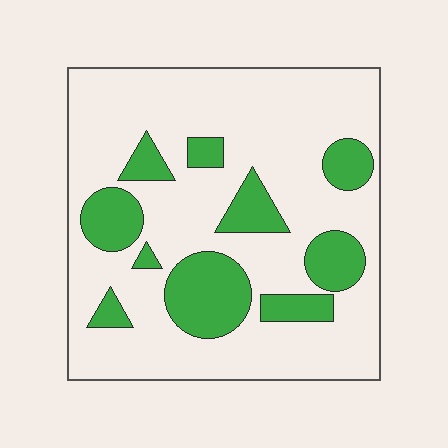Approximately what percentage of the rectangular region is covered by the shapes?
Approximately 25%.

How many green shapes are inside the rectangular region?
10.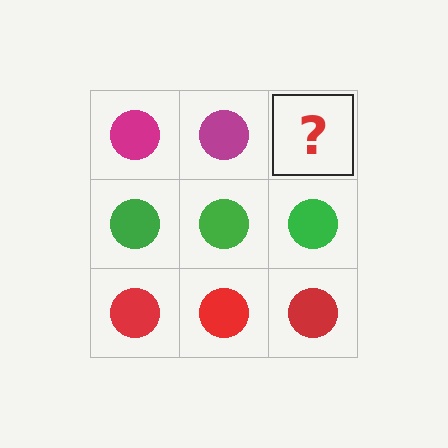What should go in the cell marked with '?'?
The missing cell should contain a magenta circle.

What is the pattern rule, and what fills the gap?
The rule is that each row has a consistent color. The gap should be filled with a magenta circle.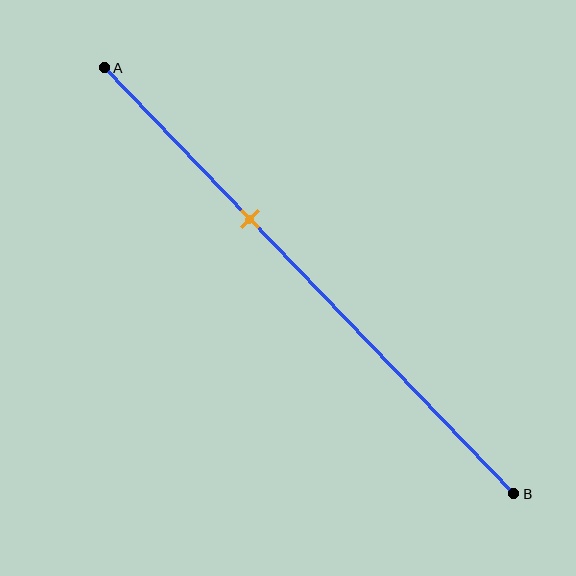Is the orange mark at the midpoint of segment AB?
No, the mark is at about 35% from A, not at the 50% midpoint.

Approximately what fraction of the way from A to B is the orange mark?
The orange mark is approximately 35% of the way from A to B.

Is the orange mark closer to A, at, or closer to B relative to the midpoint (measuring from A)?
The orange mark is closer to point A than the midpoint of segment AB.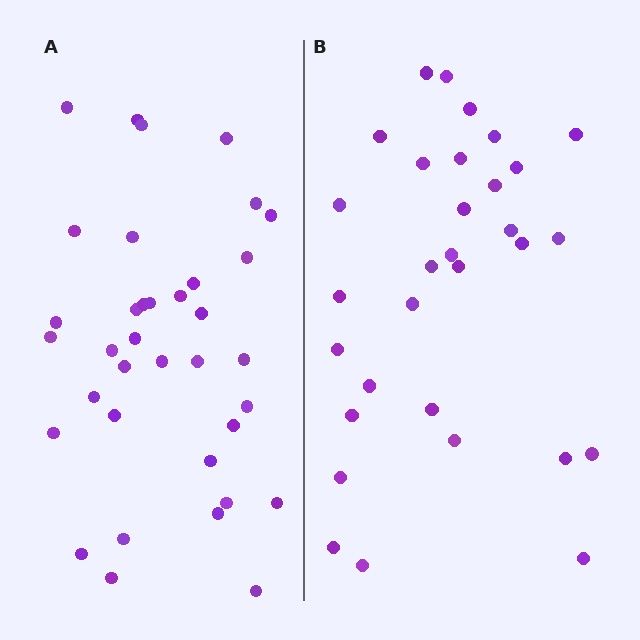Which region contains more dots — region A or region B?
Region A (the left region) has more dots.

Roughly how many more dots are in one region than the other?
Region A has about 5 more dots than region B.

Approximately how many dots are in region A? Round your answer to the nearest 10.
About 40 dots. (The exact count is 36, which rounds to 40.)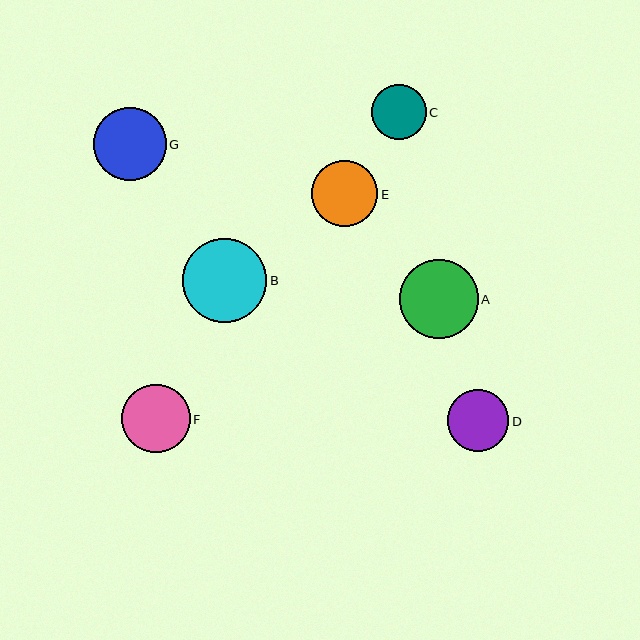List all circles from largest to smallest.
From largest to smallest: B, A, G, F, E, D, C.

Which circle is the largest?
Circle B is the largest with a size of approximately 84 pixels.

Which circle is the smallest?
Circle C is the smallest with a size of approximately 55 pixels.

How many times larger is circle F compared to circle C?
Circle F is approximately 1.3 times the size of circle C.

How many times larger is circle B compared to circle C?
Circle B is approximately 1.5 times the size of circle C.